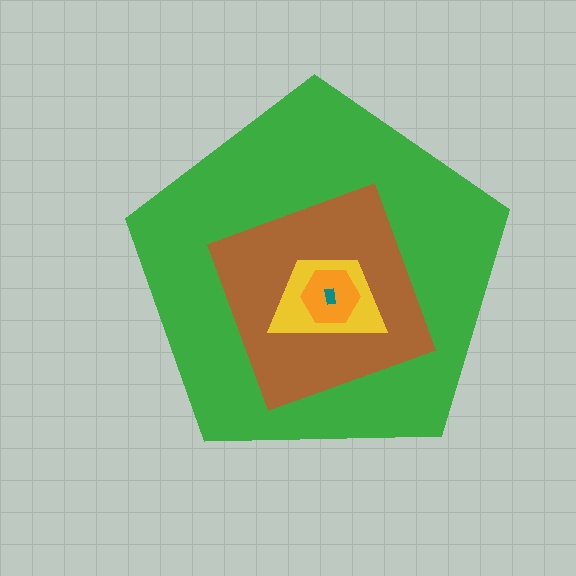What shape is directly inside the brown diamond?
The yellow trapezoid.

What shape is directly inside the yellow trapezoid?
The orange hexagon.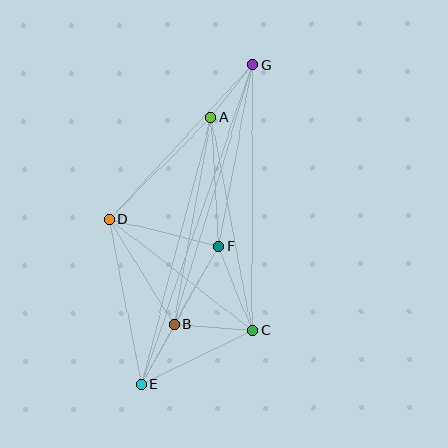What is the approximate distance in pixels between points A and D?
The distance between A and D is approximately 144 pixels.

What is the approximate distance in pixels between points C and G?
The distance between C and G is approximately 266 pixels.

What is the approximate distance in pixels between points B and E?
The distance between B and E is approximately 69 pixels.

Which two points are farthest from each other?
Points E and G are farthest from each other.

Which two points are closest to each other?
Points A and G are closest to each other.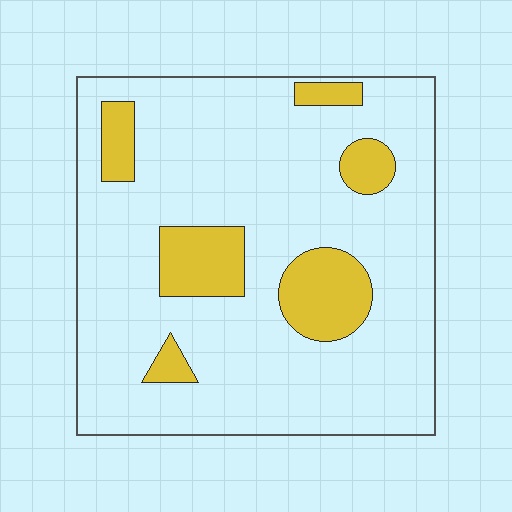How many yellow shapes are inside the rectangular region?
6.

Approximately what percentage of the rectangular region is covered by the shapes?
Approximately 15%.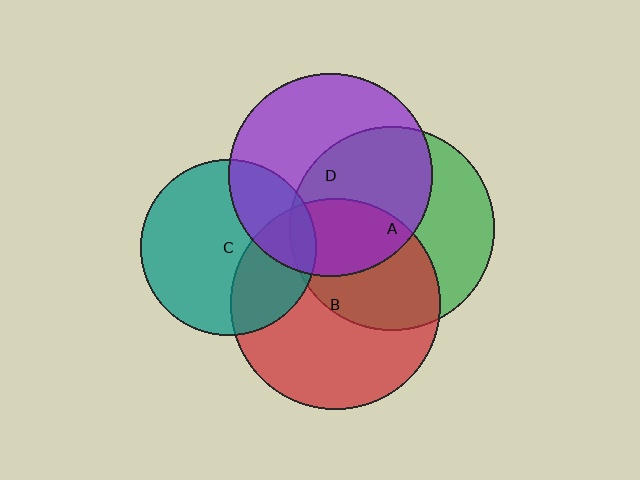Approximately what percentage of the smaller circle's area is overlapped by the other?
Approximately 45%.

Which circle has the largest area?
Circle B (red).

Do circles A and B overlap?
Yes.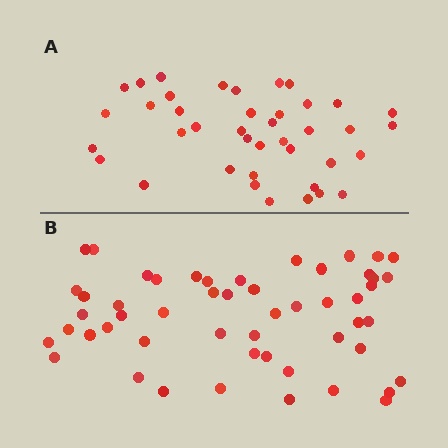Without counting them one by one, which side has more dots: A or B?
Region B (the bottom region) has more dots.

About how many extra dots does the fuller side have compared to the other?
Region B has roughly 12 or so more dots than region A.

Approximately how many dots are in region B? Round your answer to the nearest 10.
About 50 dots. (The exact count is 52, which rounds to 50.)